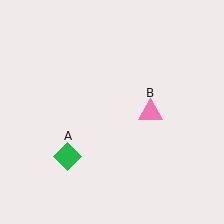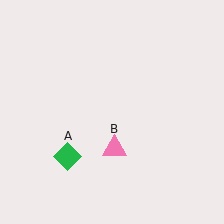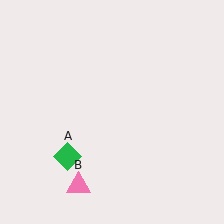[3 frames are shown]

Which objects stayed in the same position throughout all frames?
Green diamond (object A) remained stationary.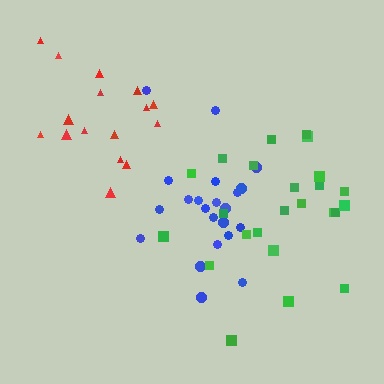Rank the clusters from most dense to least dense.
blue, red, green.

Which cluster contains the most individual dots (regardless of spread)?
Green (24).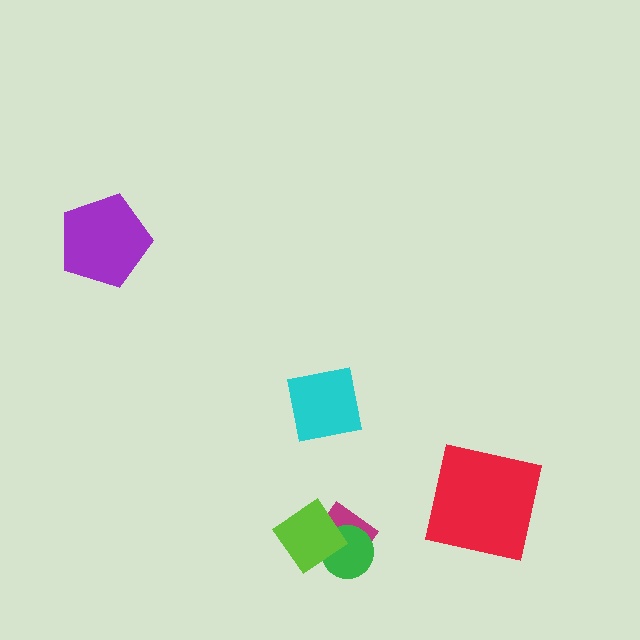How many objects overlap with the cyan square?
0 objects overlap with the cyan square.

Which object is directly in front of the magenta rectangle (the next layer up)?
The green circle is directly in front of the magenta rectangle.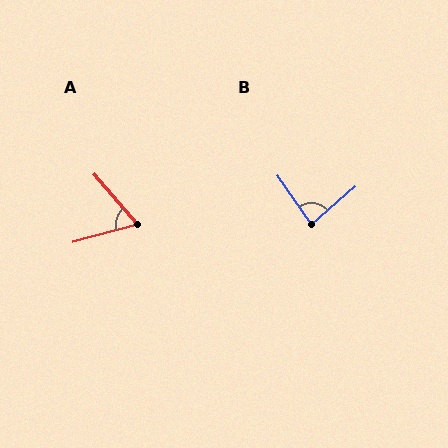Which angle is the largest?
B, at approximately 85 degrees.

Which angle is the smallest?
A, at approximately 65 degrees.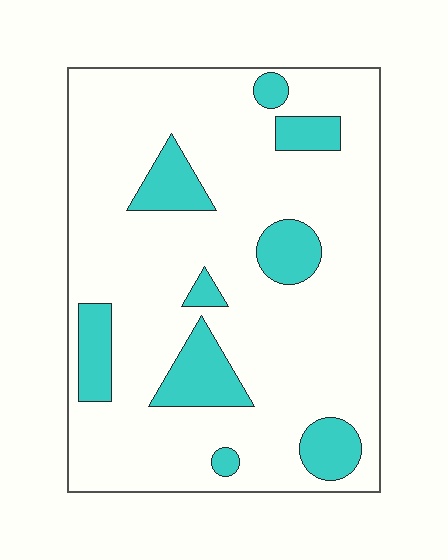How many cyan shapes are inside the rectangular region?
9.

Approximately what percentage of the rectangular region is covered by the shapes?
Approximately 20%.